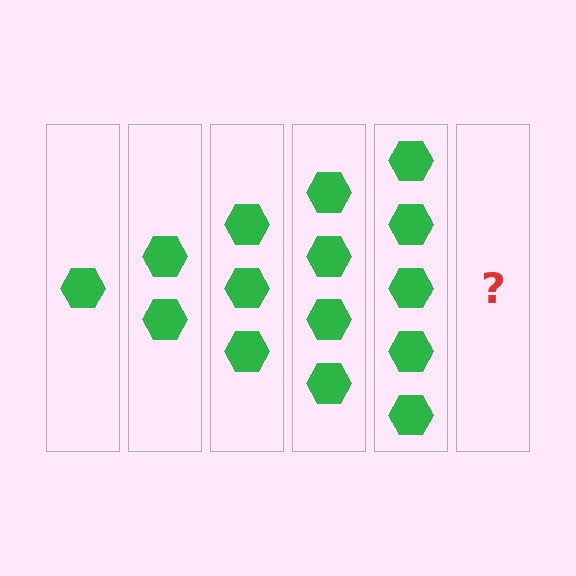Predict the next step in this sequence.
The next step is 6 hexagons.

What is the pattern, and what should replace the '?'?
The pattern is that each step adds one more hexagon. The '?' should be 6 hexagons.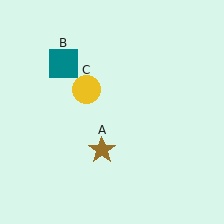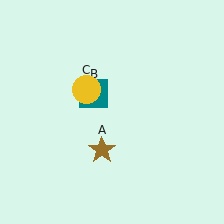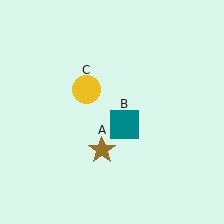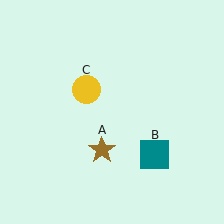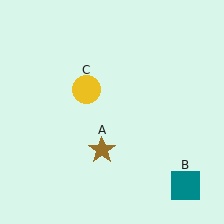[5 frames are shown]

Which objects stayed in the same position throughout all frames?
Brown star (object A) and yellow circle (object C) remained stationary.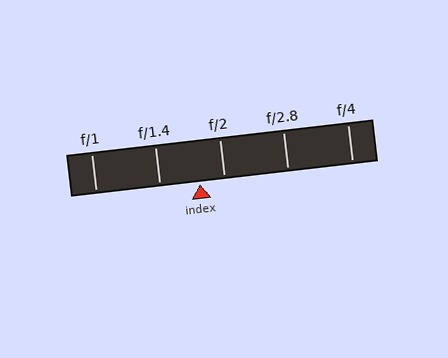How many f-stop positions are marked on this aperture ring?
There are 5 f-stop positions marked.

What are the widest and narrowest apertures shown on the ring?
The widest aperture shown is f/1 and the narrowest is f/4.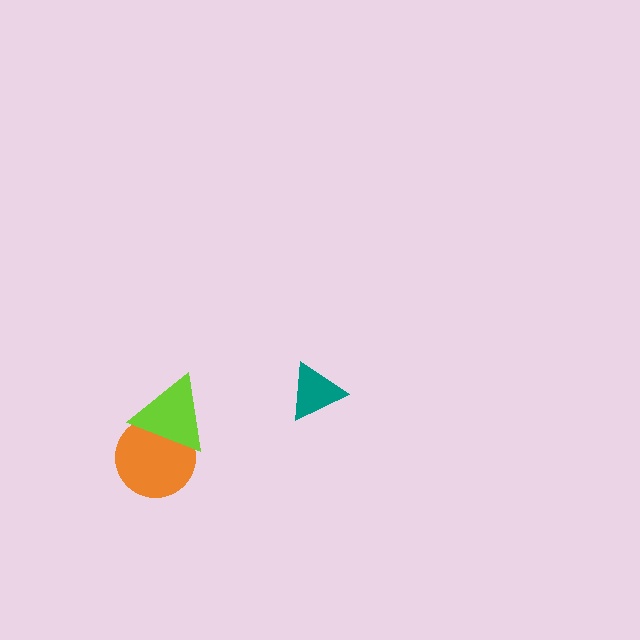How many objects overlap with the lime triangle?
1 object overlaps with the lime triangle.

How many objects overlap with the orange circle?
1 object overlaps with the orange circle.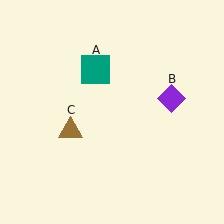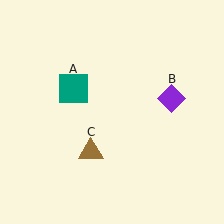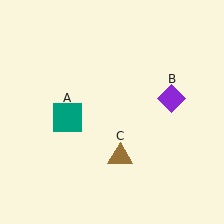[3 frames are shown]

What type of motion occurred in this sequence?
The teal square (object A), brown triangle (object C) rotated counterclockwise around the center of the scene.